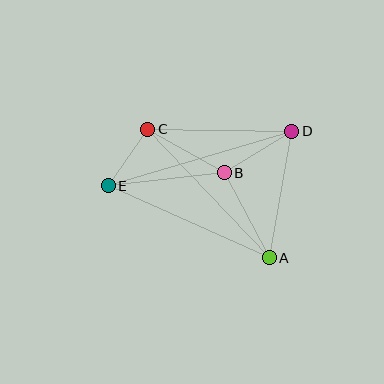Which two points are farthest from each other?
Points D and E are farthest from each other.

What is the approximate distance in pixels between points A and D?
The distance between A and D is approximately 129 pixels.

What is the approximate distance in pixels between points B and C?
The distance between B and C is approximately 88 pixels.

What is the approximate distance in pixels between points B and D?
The distance between B and D is approximately 79 pixels.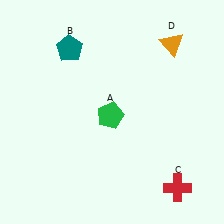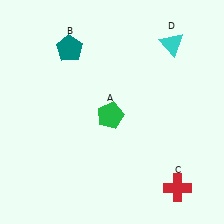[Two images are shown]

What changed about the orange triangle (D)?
In Image 1, D is orange. In Image 2, it changed to cyan.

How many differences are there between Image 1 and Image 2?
There is 1 difference between the two images.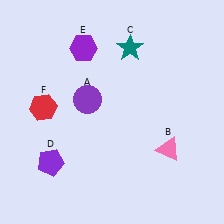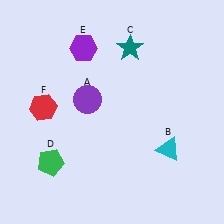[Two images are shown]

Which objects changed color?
B changed from pink to cyan. D changed from purple to green.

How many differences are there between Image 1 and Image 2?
There are 2 differences between the two images.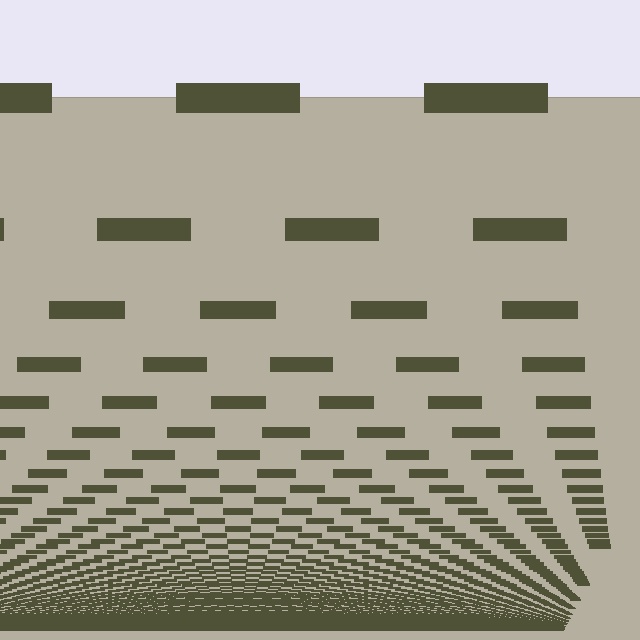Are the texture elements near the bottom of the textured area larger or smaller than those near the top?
Smaller. The gradient is inverted — elements near the bottom are smaller and denser.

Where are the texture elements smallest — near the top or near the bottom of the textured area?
Near the bottom.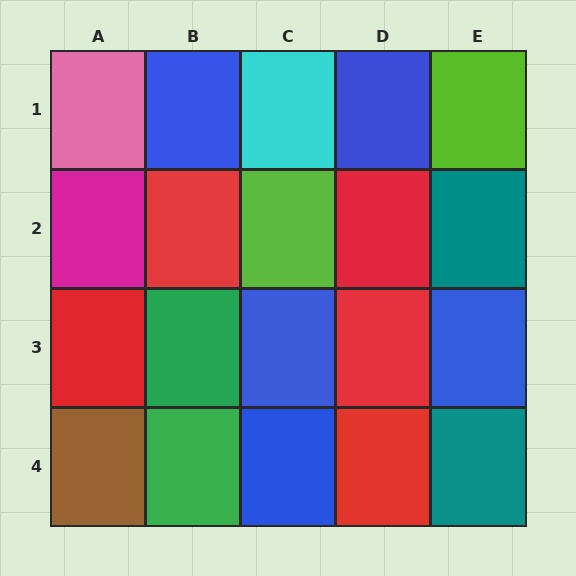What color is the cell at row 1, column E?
Lime.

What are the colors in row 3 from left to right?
Red, green, blue, red, blue.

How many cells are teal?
2 cells are teal.